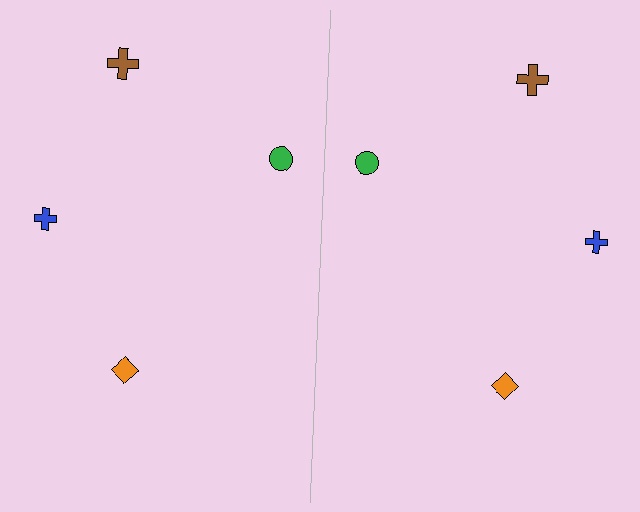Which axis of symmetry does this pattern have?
The pattern has a vertical axis of symmetry running through the center of the image.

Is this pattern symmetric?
Yes, this pattern has bilateral (reflection) symmetry.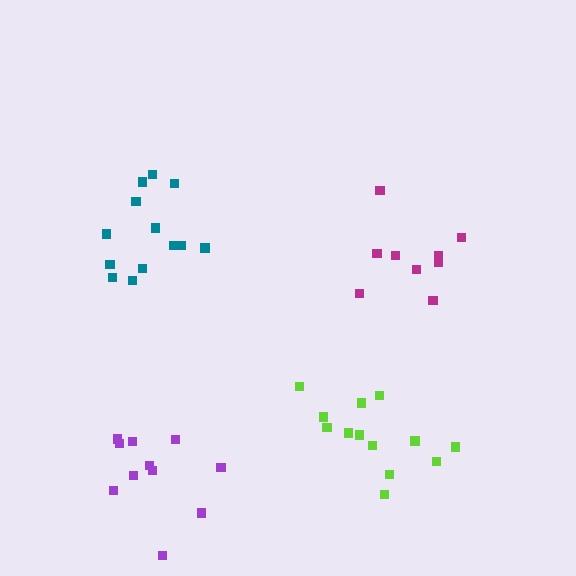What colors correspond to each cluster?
The clusters are colored: purple, magenta, teal, lime.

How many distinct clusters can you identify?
There are 4 distinct clusters.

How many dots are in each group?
Group 1: 11 dots, Group 2: 9 dots, Group 3: 13 dots, Group 4: 13 dots (46 total).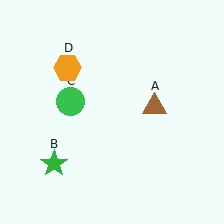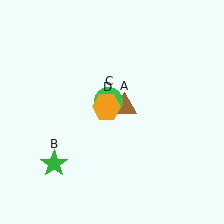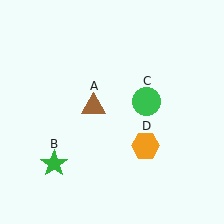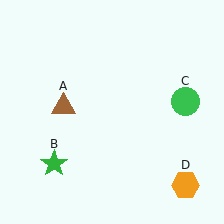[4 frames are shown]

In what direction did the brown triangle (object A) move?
The brown triangle (object A) moved left.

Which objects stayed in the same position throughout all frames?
Green star (object B) remained stationary.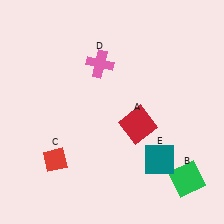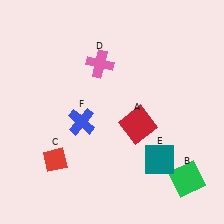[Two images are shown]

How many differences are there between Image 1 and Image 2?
There is 1 difference between the two images.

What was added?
A blue cross (F) was added in Image 2.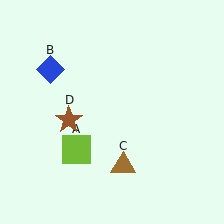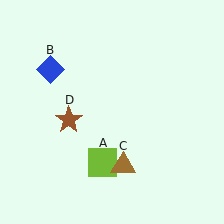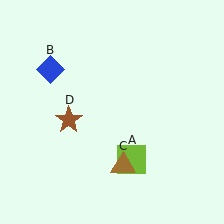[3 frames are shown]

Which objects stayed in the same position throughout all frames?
Blue diamond (object B) and brown triangle (object C) and brown star (object D) remained stationary.